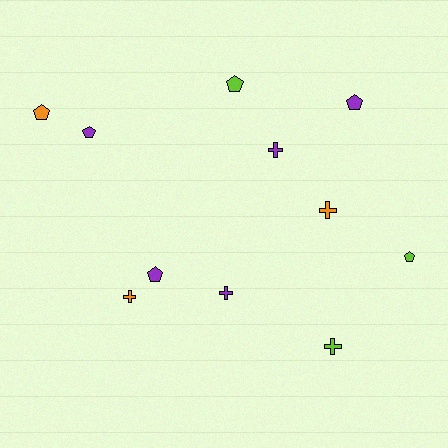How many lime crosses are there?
There is 1 lime cross.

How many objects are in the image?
There are 11 objects.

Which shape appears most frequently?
Pentagon, with 6 objects.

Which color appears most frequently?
Purple, with 5 objects.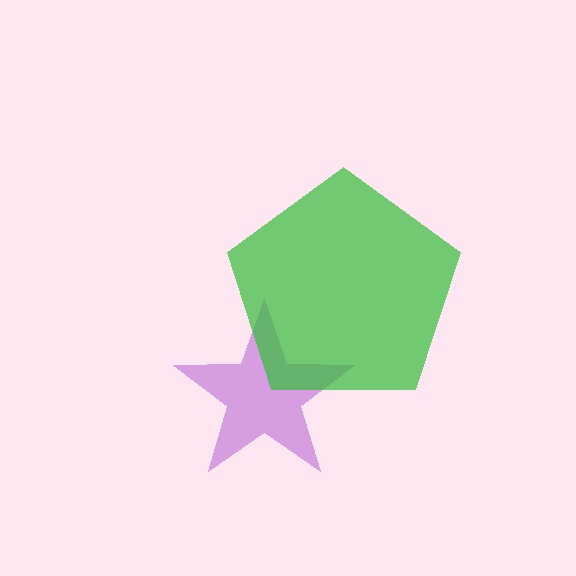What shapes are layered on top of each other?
The layered shapes are: a purple star, a green pentagon.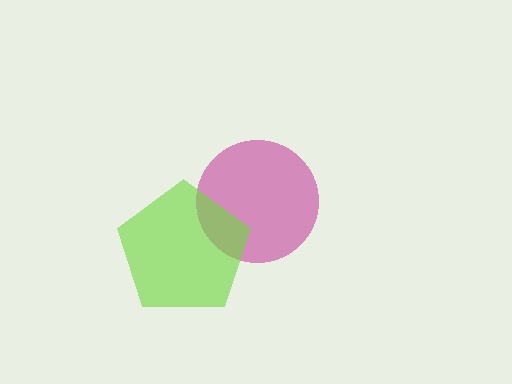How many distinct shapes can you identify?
There are 2 distinct shapes: a magenta circle, a lime pentagon.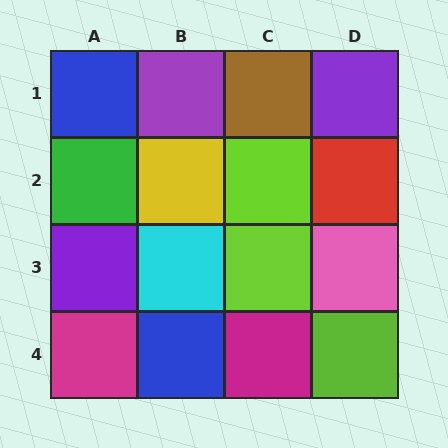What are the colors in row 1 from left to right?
Blue, purple, brown, purple.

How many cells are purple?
3 cells are purple.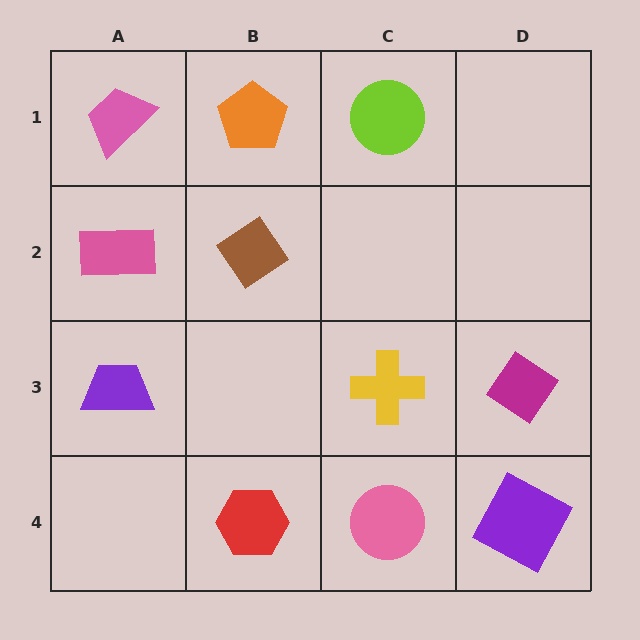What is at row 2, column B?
A brown diamond.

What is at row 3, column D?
A magenta diamond.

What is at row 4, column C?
A pink circle.